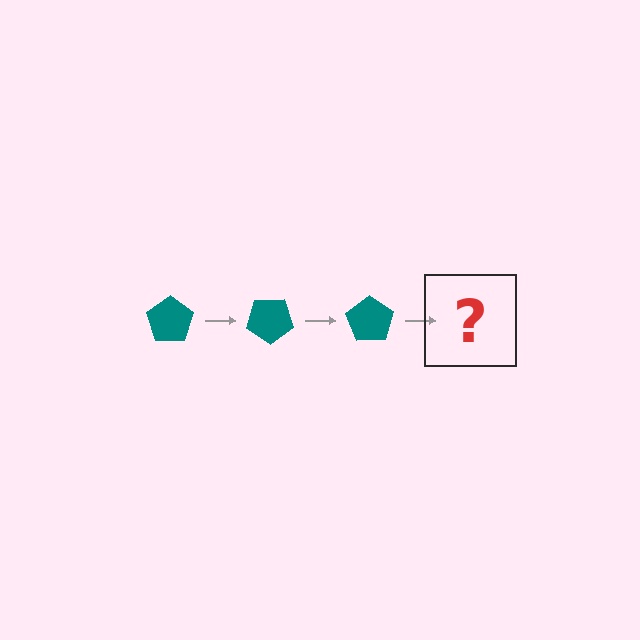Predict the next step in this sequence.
The next step is a teal pentagon rotated 105 degrees.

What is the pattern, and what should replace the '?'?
The pattern is that the pentagon rotates 35 degrees each step. The '?' should be a teal pentagon rotated 105 degrees.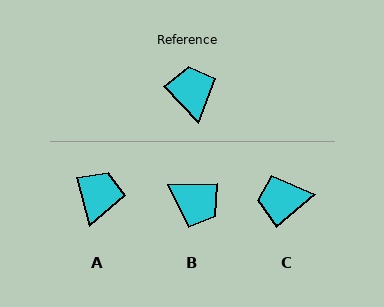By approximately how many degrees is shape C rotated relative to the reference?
Approximately 87 degrees counter-clockwise.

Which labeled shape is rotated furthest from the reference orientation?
B, about 132 degrees away.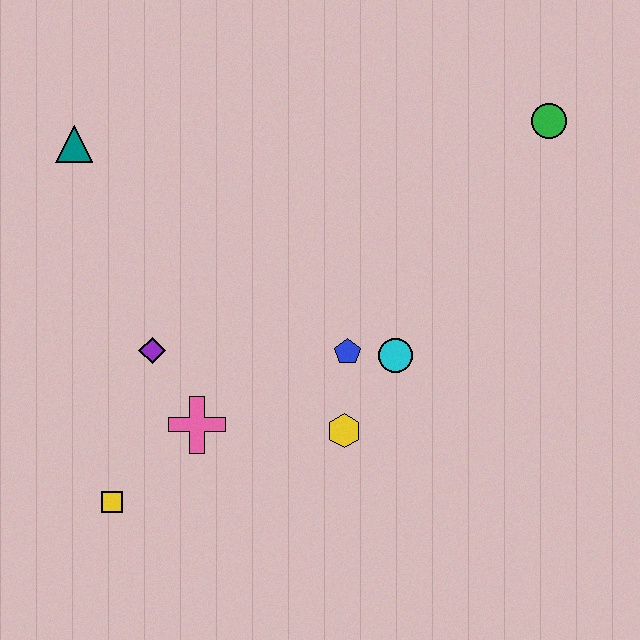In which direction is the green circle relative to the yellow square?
The green circle is to the right of the yellow square.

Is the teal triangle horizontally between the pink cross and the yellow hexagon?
No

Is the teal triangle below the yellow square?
No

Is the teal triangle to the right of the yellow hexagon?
No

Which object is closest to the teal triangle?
The purple diamond is closest to the teal triangle.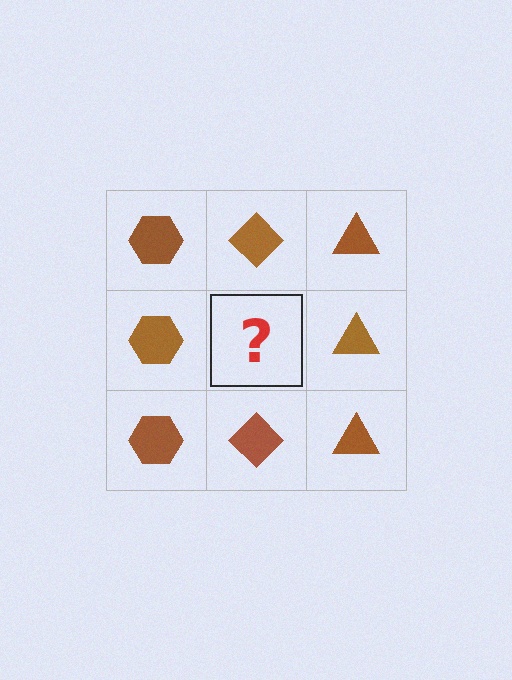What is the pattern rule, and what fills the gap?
The rule is that each column has a consistent shape. The gap should be filled with a brown diamond.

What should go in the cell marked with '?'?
The missing cell should contain a brown diamond.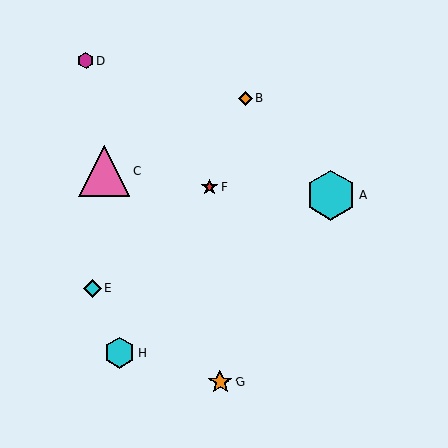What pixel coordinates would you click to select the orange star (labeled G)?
Click at (220, 382) to select the orange star G.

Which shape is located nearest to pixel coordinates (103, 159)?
The pink triangle (labeled C) at (104, 171) is nearest to that location.